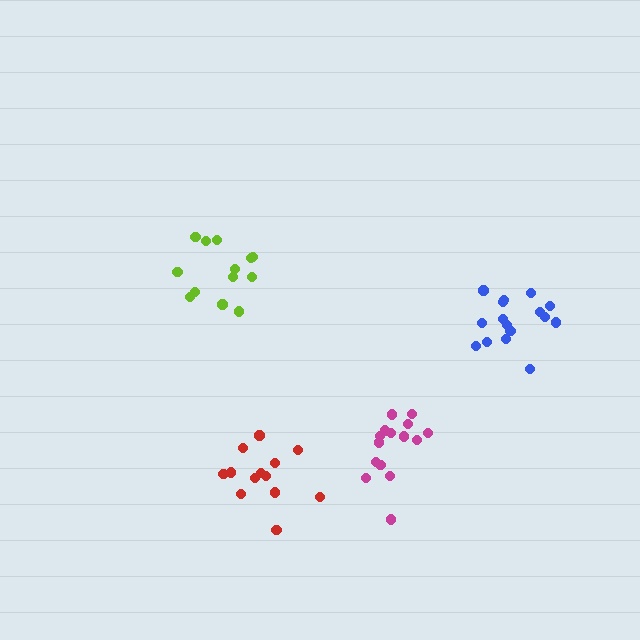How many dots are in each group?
Group 1: 13 dots, Group 2: 16 dots, Group 3: 13 dots, Group 4: 15 dots (57 total).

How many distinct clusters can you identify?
There are 4 distinct clusters.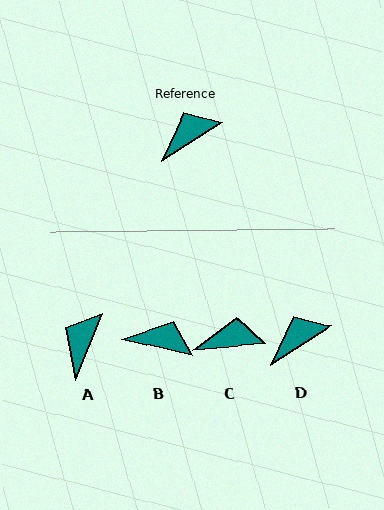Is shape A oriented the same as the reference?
No, it is off by about 35 degrees.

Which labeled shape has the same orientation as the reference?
D.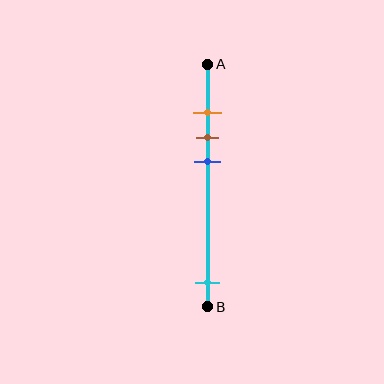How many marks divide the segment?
There are 4 marks dividing the segment.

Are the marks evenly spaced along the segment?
No, the marks are not evenly spaced.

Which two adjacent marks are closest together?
The orange and brown marks are the closest adjacent pair.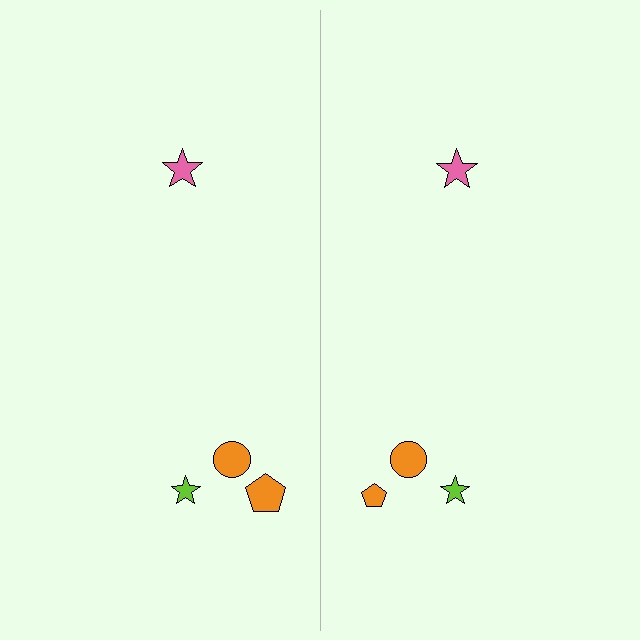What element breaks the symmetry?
The orange pentagon on the right side has a different size than its mirror counterpart.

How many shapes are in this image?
There are 8 shapes in this image.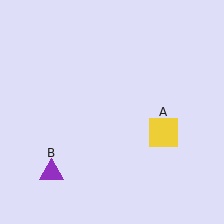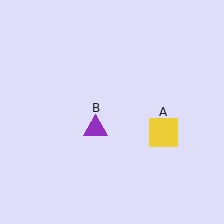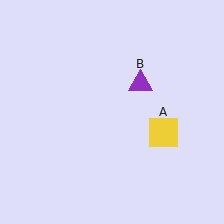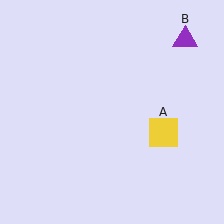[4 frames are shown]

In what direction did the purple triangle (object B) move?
The purple triangle (object B) moved up and to the right.